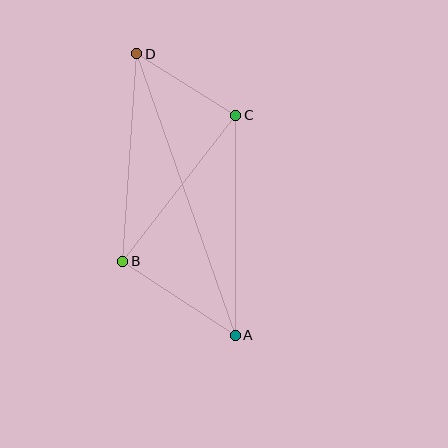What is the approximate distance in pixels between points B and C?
The distance between B and C is approximately 185 pixels.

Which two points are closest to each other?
Points C and D are closest to each other.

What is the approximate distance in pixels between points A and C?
The distance between A and C is approximately 220 pixels.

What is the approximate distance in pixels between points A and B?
The distance between A and B is approximately 134 pixels.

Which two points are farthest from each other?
Points A and D are farthest from each other.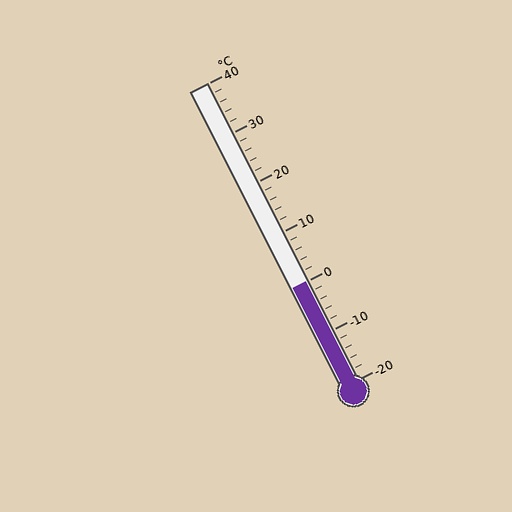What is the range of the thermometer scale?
The thermometer scale ranges from -20°C to 40°C.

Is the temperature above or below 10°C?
The temperature is below 10°C.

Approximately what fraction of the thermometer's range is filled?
The thermometer is filled to approximately 35% of its range.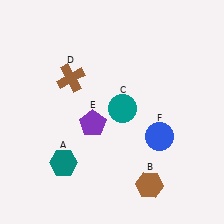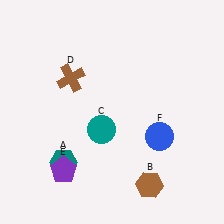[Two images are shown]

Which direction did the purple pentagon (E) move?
The purple pentagon (E) moved down.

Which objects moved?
The objects that moved are: the teal circle (C), the purple pentagon (E).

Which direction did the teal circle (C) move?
The teal circle (C) moved left.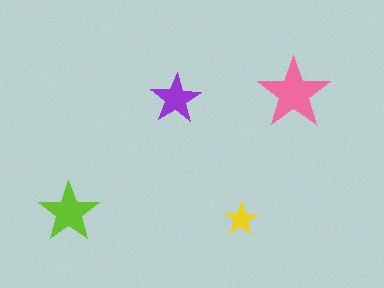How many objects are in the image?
There are 4 objects in the image.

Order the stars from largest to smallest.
the pink one, the lime one, the purple one, the yellow one.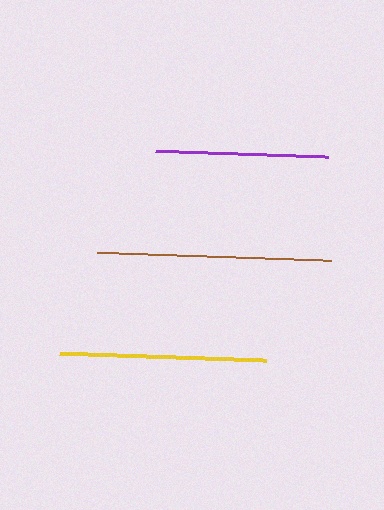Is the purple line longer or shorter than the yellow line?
The yellow line is longer than the purple line.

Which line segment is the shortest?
The purple line is the shortest at approximately 173 pixels.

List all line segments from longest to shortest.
From longest to shortest: brown, yellow, purple.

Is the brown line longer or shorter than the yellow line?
The brown line is longer than the yellow line.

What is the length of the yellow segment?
The yellow segment is approximately 208 pixels long.